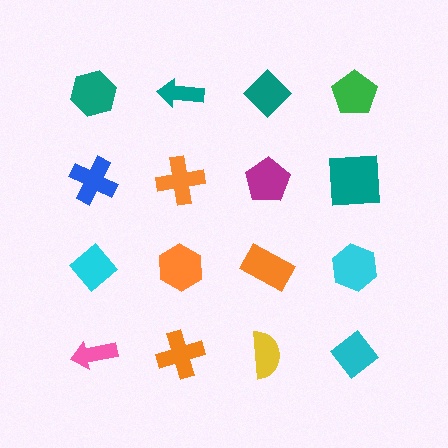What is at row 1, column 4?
A green pentagon.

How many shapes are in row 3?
4 shapes.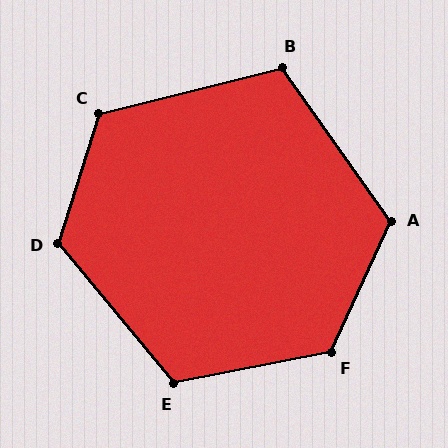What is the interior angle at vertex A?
Approximately 120 degrees (obtuse).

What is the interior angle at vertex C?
Approximately 121 degrees (obtuse).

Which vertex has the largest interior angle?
F, at approximately 126 degrees.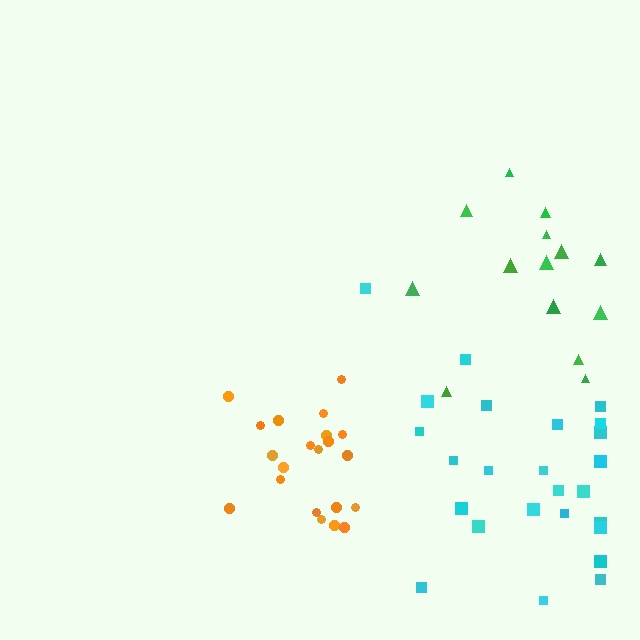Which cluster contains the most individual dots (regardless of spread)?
Cyan (25).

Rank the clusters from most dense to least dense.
orange, cyan, green.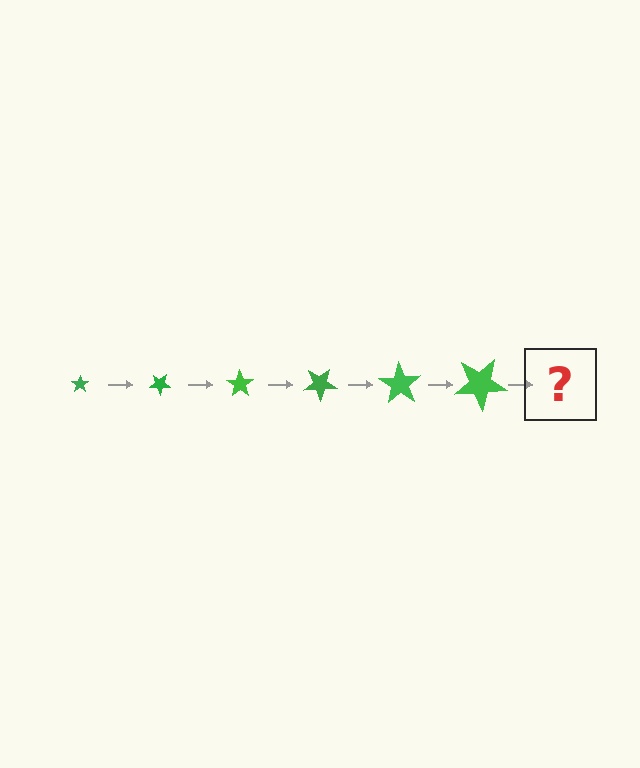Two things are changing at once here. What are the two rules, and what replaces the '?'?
The two rules are that the star grows larger each step and it rotates 35 degrees each step. The '?' should be a star, larger than the previous one and rotated 210 degrees from the start.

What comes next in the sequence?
The next element should be a star, larger than the previous one and rotated 210 degrees from the start.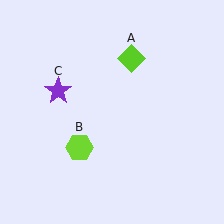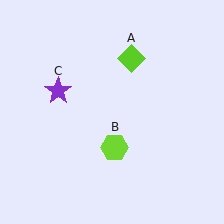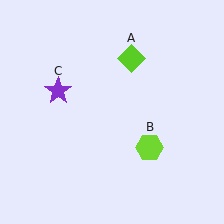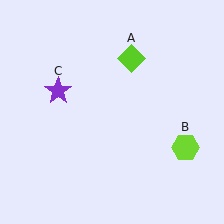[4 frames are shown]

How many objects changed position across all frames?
1 object changed position: lime hexagon (object B).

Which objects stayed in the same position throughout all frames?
Lime diamond (object A) and purple star (object C) remained stationary.